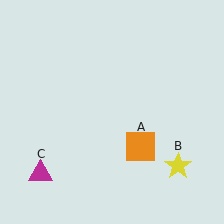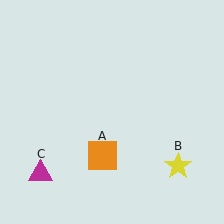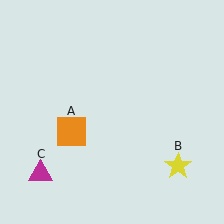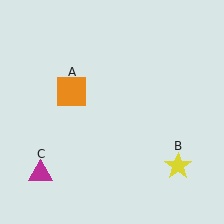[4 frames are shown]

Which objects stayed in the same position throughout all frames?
Yellow star (object B) and magenta triangle (object C) remained stationary.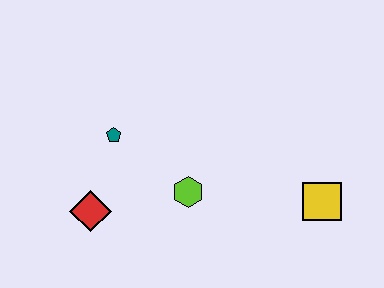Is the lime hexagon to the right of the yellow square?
No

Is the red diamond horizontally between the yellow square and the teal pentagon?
No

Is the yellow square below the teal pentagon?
Yes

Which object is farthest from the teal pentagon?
The yellow square is farthest from the teal pentagon.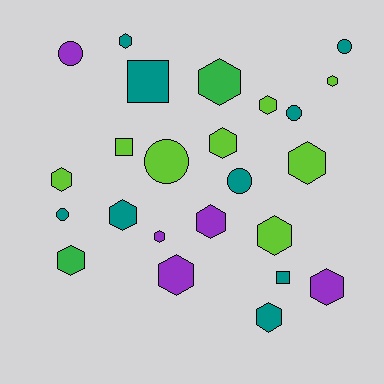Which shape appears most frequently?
Hexagon, with 15 objects.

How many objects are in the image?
There are 24 objects.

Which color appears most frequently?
Teal, with 9 objects.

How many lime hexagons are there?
There are 6 lime hexagons.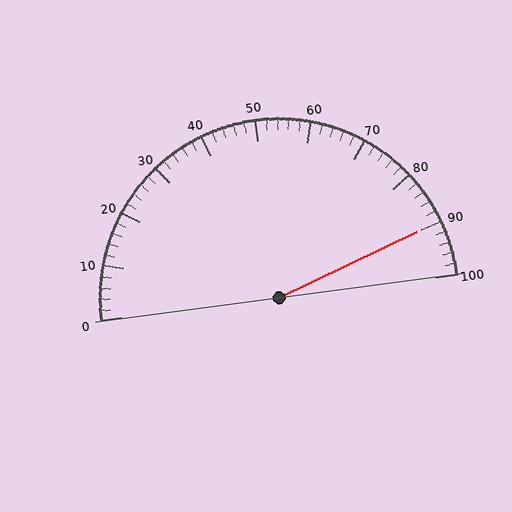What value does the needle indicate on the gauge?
The needle indicates approximately 90.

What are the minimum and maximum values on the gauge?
The gauge ranges from 0 to 100.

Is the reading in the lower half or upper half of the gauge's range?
The reading is in the upper half of the range (0 to 100).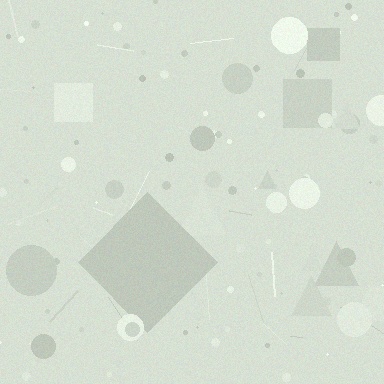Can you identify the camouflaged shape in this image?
The camouflaged shape is a diamond.